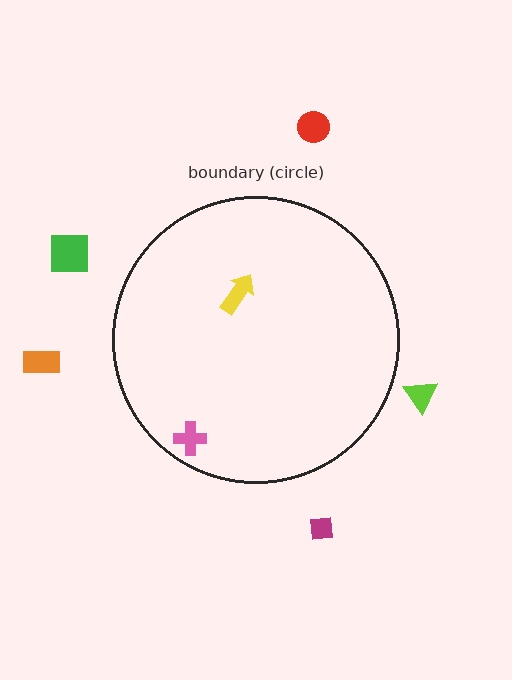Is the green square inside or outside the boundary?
Outside.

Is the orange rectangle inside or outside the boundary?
Outside.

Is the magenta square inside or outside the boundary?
Outside.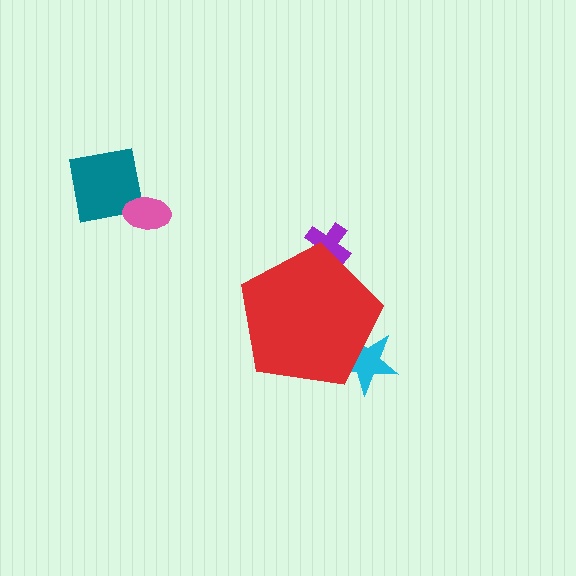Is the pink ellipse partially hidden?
No, the pink ellipse is fully visible.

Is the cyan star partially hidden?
Yes, the cyan star is partially hidden behind the red pentagon.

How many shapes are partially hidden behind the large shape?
2 shapes are partially hidden.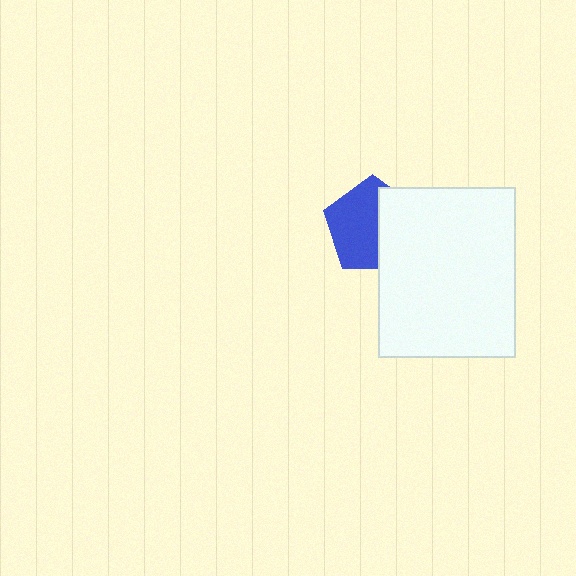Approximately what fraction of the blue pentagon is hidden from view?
Roughly 42% of the blue pentagon is hidden behind the white rectangle.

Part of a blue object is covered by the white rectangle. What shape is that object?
It is a pentagon.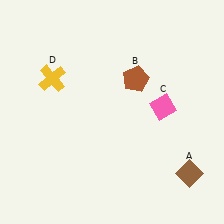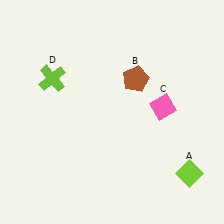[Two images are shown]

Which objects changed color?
A changed from brown to lime. D changed from yellow to lime.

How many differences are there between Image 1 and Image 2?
There are 2 differences between the two images.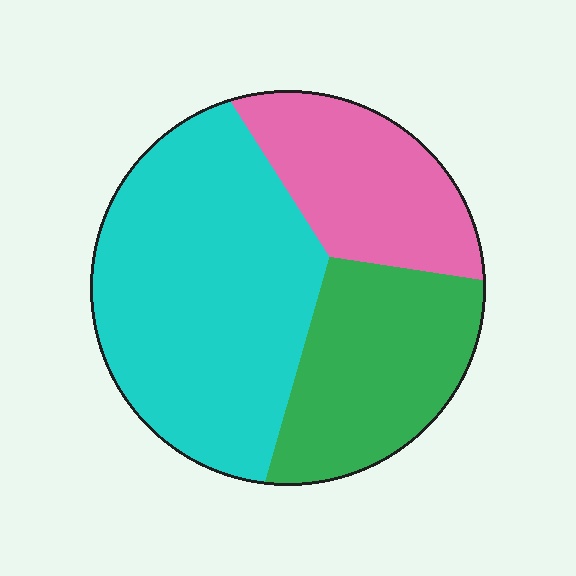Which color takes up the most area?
Cyan, at roughly 50%.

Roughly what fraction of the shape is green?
Green takes up between a quarter and a half of the shape.